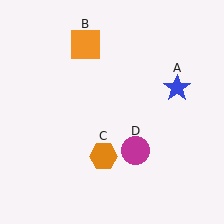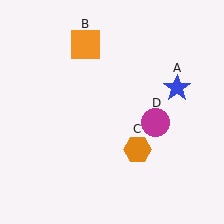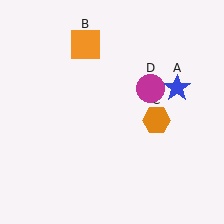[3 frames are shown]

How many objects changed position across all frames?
2 objects changed position: orange hexagon (object C), magenta circle (object D).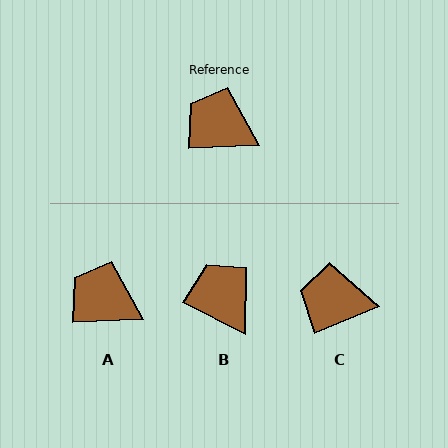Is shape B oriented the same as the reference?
No, it is off by about 29 degrees.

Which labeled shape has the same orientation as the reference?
A.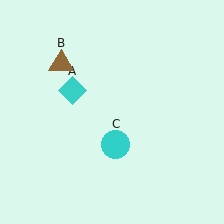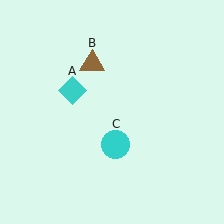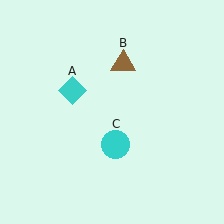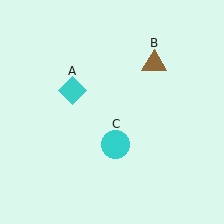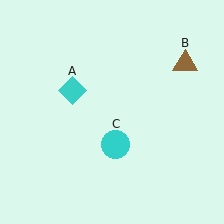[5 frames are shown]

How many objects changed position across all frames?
1 object changed position: brown triangle (object B).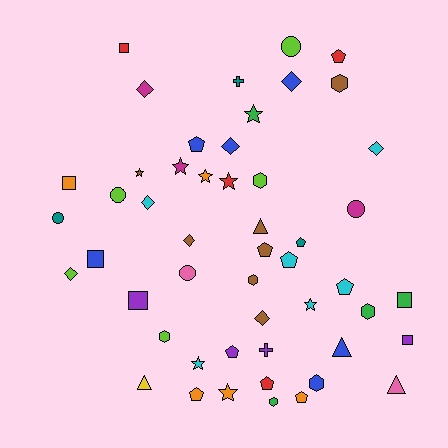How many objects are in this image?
There are 50 objects.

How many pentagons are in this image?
There are 10 pentagons.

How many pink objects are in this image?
There are 2 pink objects.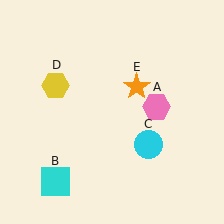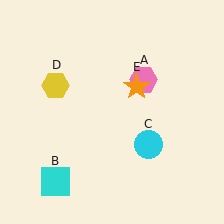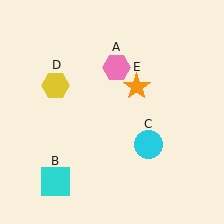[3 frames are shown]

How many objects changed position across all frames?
1 object changed position: pink hexagon (object A).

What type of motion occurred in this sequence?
The pink hexagon (object A) rotated counterclockwise around the center of the scene.